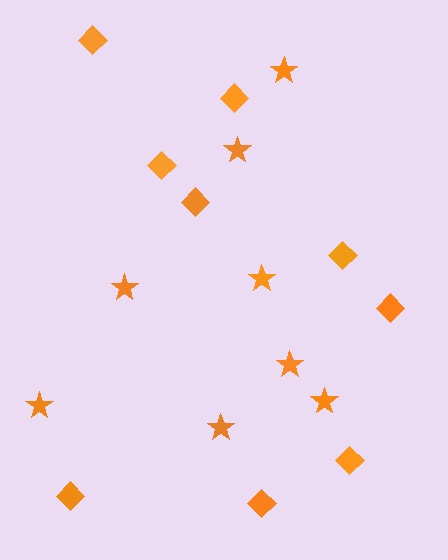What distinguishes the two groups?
There are 2 groups: one group of stars (8) and one group of diamonds (9).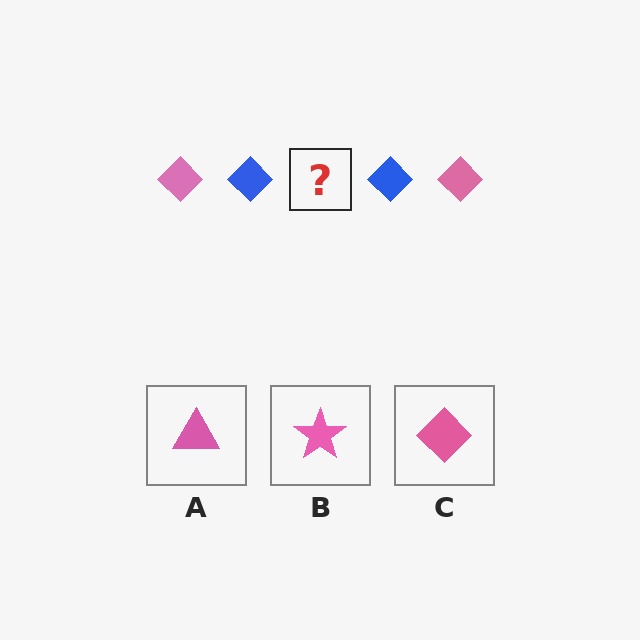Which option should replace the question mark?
Option C.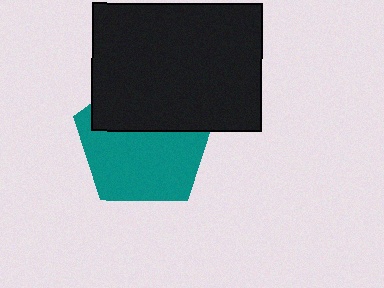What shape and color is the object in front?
The object in front is a black rectangle.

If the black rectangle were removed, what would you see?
You would see the complete teal pentagon.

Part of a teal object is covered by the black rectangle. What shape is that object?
It is a pentagon.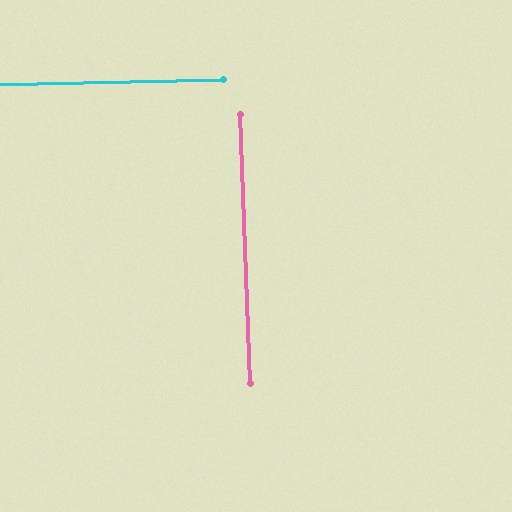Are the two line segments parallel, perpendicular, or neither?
Perpendicular — they meet at approximately 89°.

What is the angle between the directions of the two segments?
Approximately 89 degrees.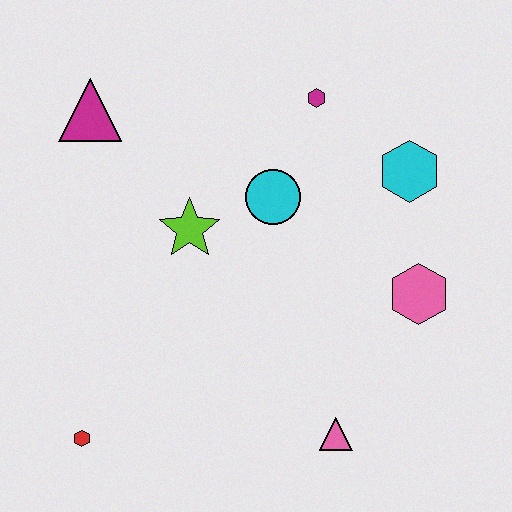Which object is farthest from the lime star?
The pink triangle is farthest from the lime star.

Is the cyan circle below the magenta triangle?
Yes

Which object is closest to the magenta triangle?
The lime star is closest to the magenta triangle.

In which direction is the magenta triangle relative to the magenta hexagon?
The magenta triangle is to the left of the magenta hexagon.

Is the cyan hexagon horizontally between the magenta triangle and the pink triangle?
No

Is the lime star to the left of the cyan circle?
Yes